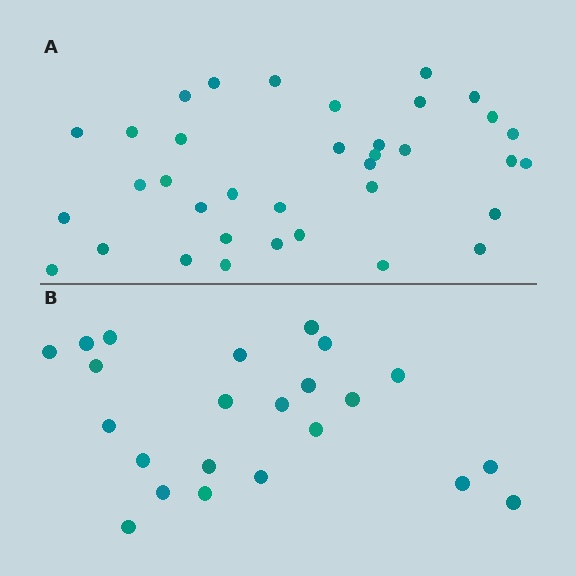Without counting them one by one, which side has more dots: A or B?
Region A (the top region) has more dots.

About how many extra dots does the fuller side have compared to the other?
Region A has approximately 15 more dots than region B.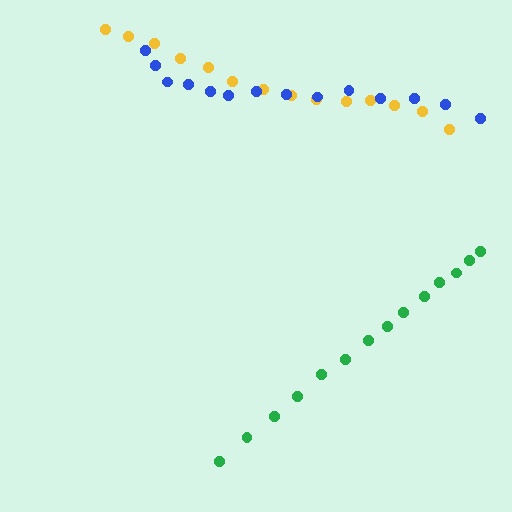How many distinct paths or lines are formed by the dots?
There are 3 distinct paths.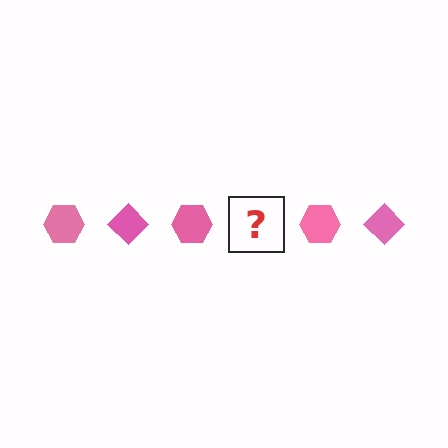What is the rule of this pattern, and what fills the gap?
The rule is that the pattern cycles through hexagon, diamond shapes in pink. The gap should be filled with a pink diamond.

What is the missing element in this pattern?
The missing element is a pink diamond.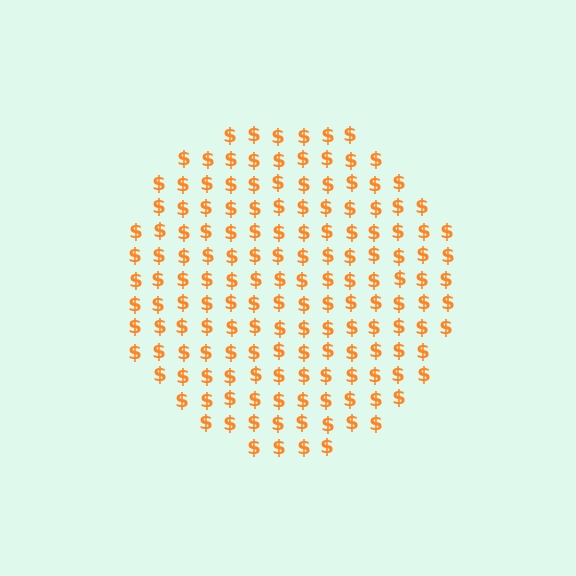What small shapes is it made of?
It is made of small dollar signs.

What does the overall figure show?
The overall figure shows a circle.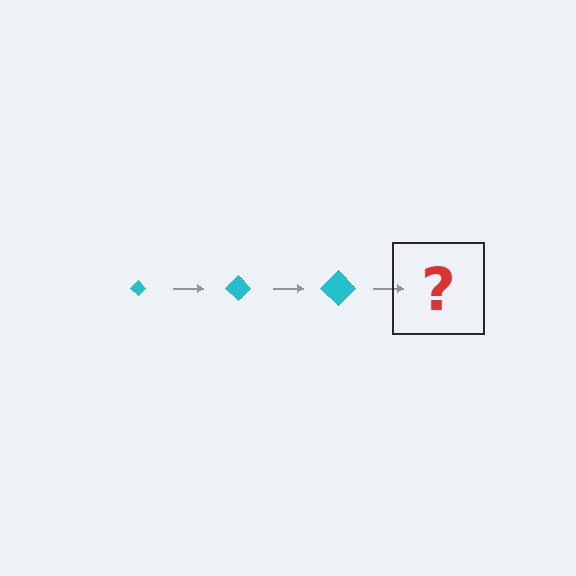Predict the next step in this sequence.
The next step is a cyan diamond, larger than the previous one.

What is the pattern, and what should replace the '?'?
The pattern is that the diamond gets progressively larger each step. The '?' should be a cyan diamond, larger than the previous one.